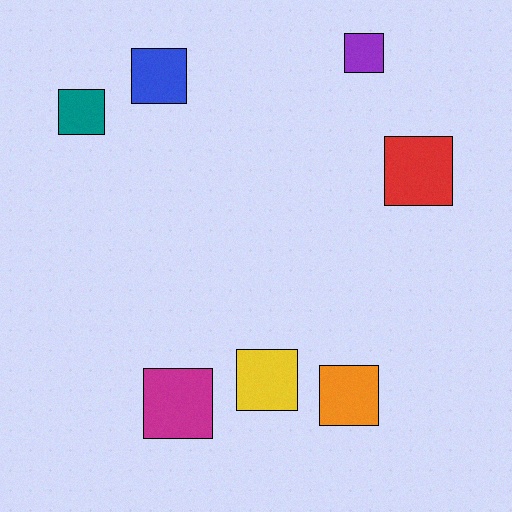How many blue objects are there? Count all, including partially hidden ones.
There is 1 blue object.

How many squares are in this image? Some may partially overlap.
There are 7 squares.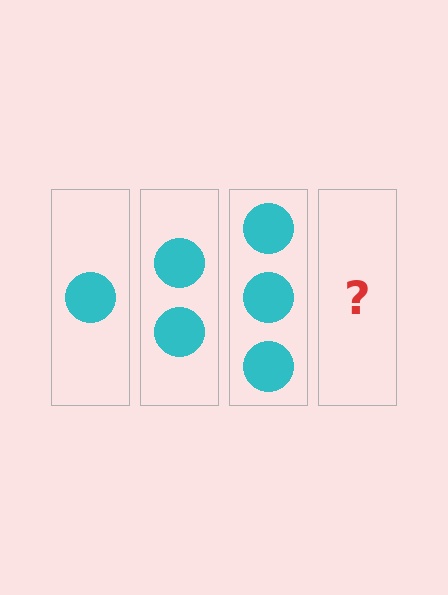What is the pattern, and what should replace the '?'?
The pattern is that each step adds one more circle. The '?' should be 4 circles.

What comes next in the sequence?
The next element should be 4 circles.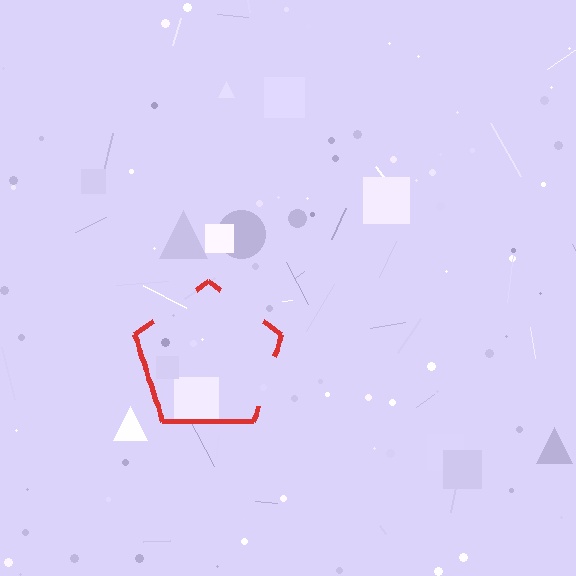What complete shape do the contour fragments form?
The contour fragments form a pentagon.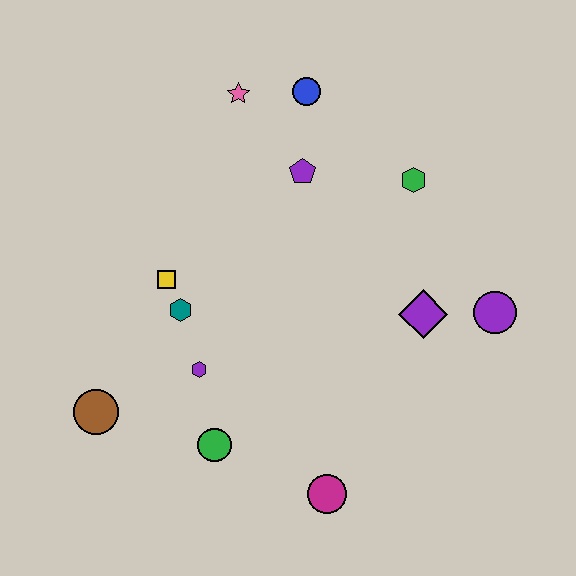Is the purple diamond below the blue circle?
Yes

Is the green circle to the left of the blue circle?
Yes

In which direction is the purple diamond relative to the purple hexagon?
The purple diamond is to the right of the purple hexagon.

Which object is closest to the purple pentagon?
The blue circle is closest to the purple pentagon.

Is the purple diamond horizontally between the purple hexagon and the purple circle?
Yes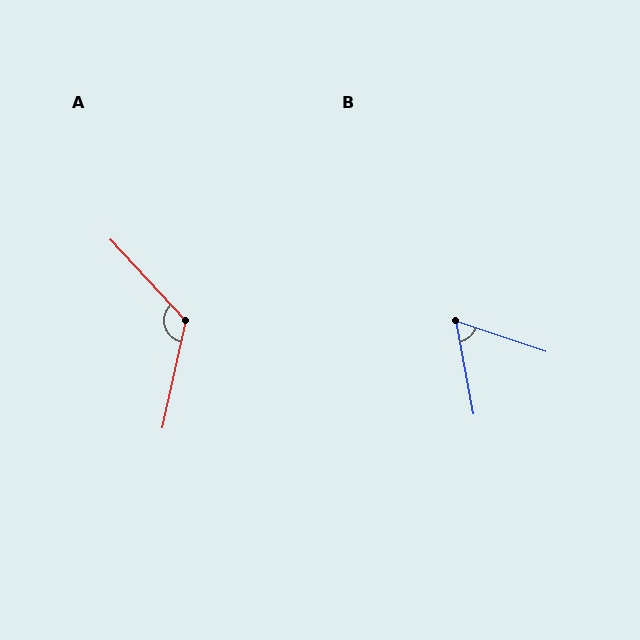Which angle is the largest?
A, at approximately 125 degrees.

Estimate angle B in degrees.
Approximately 60 degrees.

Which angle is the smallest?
B, at approximately 60 degrees.